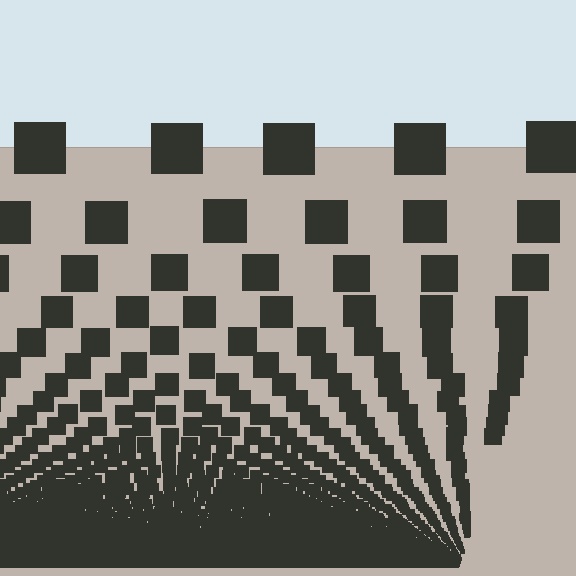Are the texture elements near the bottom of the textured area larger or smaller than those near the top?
Smaller. The gradient is inverted — elements near the bottom are smaller and denser.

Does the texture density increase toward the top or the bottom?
Density increases toward the bottom.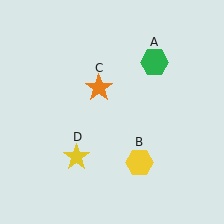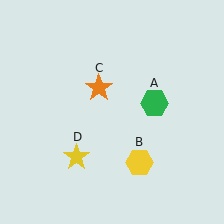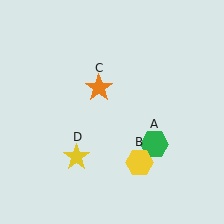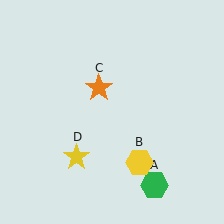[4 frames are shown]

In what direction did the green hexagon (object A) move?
The green hexagon (object A) moved down.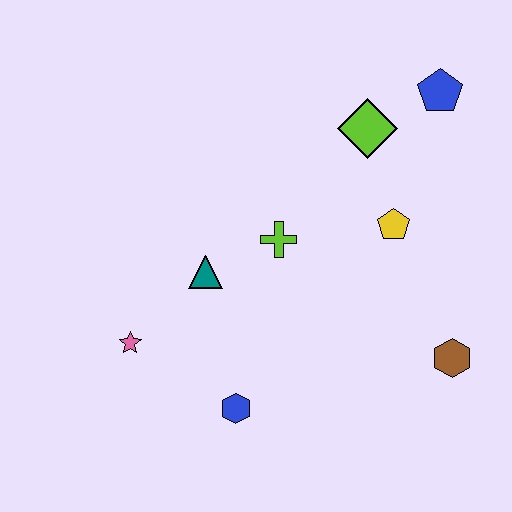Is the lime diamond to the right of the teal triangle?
Yes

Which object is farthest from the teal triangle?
The blue pentagon is farthest from the teal triangle.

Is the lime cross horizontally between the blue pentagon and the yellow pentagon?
No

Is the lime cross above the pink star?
Yes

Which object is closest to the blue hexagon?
The pink star is closest to the blue hexagon.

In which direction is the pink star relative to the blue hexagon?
The pink star is to the left of the blue hexagon.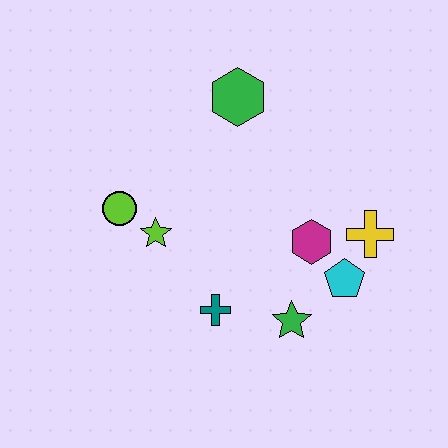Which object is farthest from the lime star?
The yellow cross is farthest from the lime star.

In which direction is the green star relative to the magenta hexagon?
The green star is below the magenta hexagon.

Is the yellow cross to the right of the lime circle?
Yes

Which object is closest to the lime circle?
The lime star is closest to the lime circle.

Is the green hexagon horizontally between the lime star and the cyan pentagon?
Yes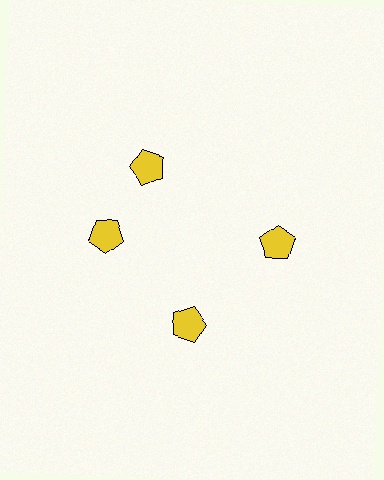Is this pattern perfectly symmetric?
No. The 4 yellow pentagons are arranged in a ring, but one element near the 12 o'clock position is rotated out of alignment along the ring, breaking the 4-fold rotational symmetry.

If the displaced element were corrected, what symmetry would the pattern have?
It would have 4-fold rotational symmetry — the pattern would map onto itself every 90 degrees.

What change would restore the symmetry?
The symmetry would be restored by rotating it back into even spacing with its neighbors so that all 4 pentagons sit at equal angles and equal distance from the center.